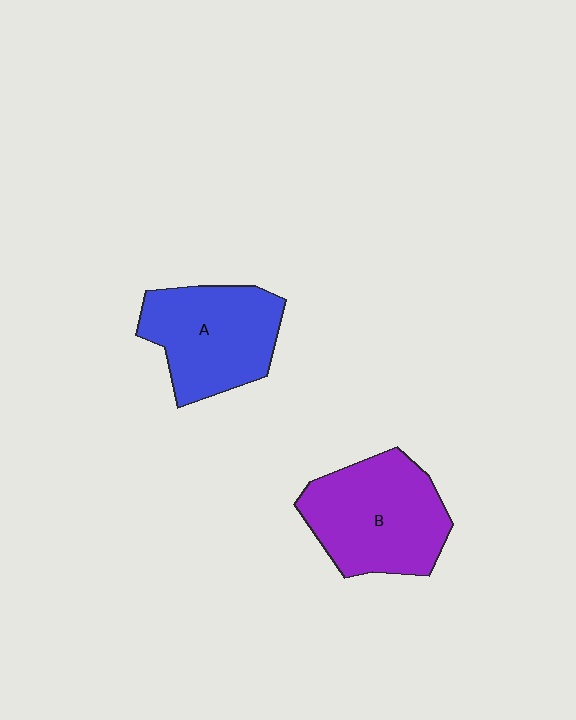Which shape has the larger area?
Shape B (purple).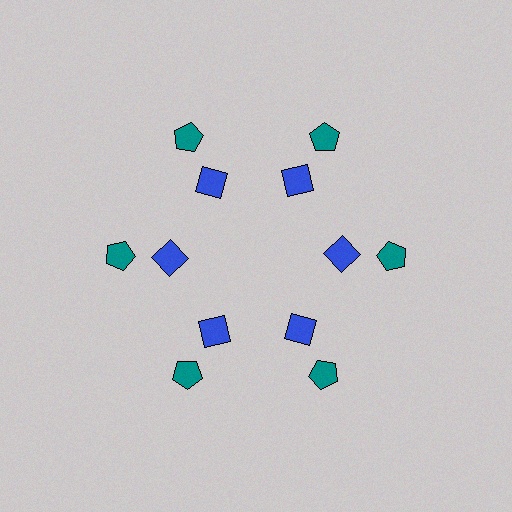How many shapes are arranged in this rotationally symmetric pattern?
There are 12 shapes, arranged in 6 groups of 2.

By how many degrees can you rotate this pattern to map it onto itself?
The pattern maps onto itself every 60 degrees of rotation.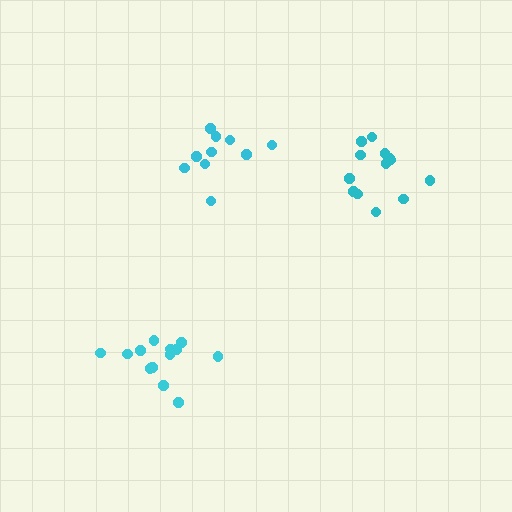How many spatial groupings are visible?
There are 3 spatial groupings.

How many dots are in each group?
Group 1: 13 dots, Group 2: 10 dots, Group 3: 13 dots (36 total).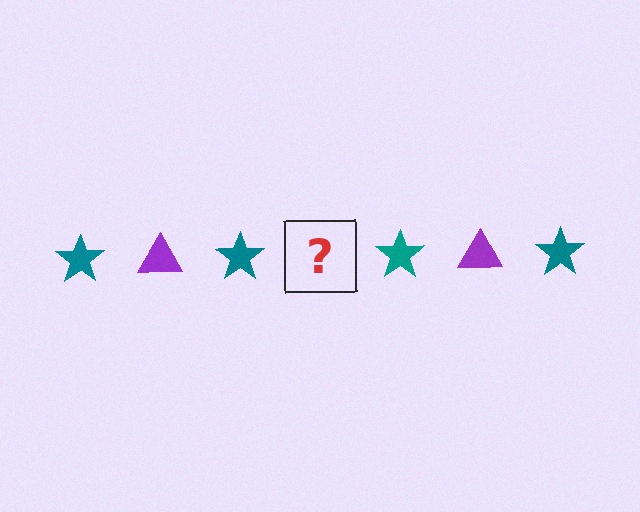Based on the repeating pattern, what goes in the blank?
The blank should be a purple triangle.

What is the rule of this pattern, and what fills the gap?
The rule is that the pattern alternates between teal star and purple triangle. The gap should be filled with a purple triangle.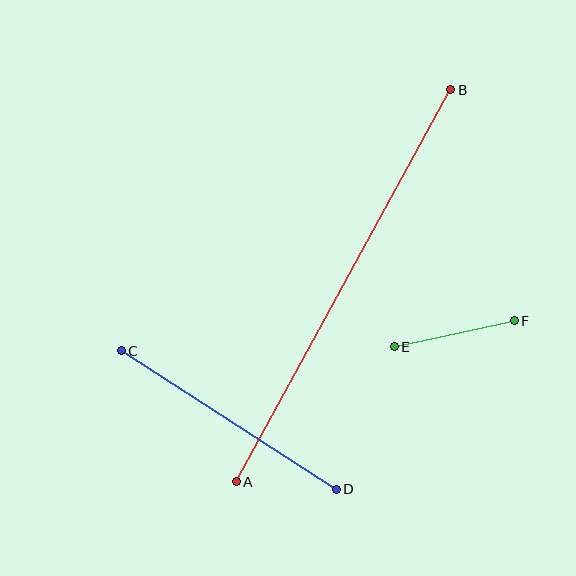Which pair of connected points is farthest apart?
Points A and B are farthest apart.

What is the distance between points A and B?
The distance is approximately 447 pixels.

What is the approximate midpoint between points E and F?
The midpoint is at approximately (454, 334) pixels.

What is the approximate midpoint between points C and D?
The midpoint is at approximately (229, 420) pixels.